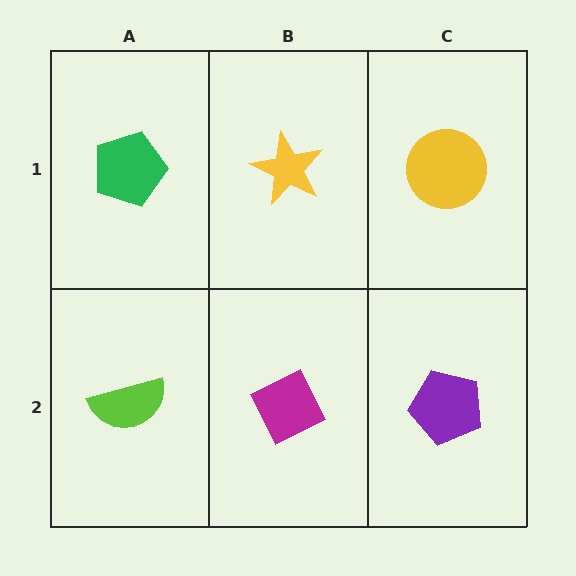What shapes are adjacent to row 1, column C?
A purple pentagon (row 2, column C), a yellow star (row 1, column B).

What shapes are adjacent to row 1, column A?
A lime semicircle (row 2, column A), a yellow star (row 1, column B).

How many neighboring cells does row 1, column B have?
3.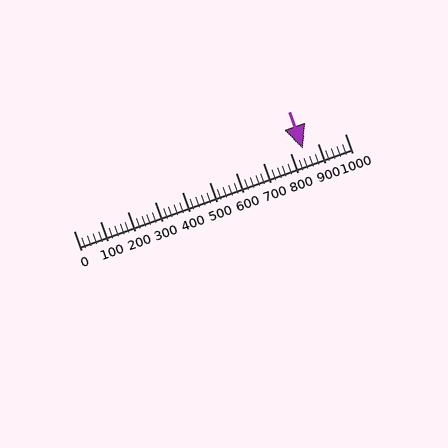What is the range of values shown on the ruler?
The ruler shows values from 0 to 1000.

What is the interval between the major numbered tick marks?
The major tick marks are spaced 100 units apart.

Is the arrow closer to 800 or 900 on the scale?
The arrow is closer to 800.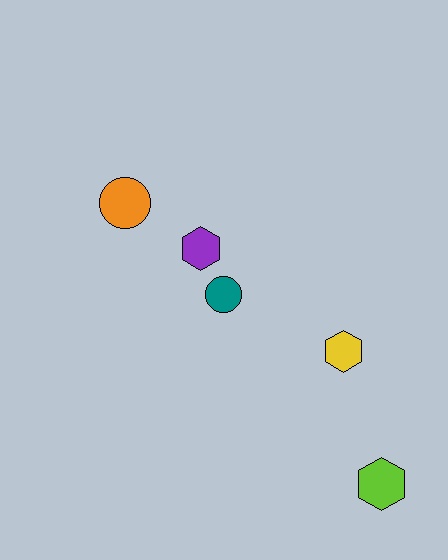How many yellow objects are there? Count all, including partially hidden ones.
There is 1 yellow object.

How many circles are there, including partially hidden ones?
There are 2 circles.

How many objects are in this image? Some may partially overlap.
There are 5 objects.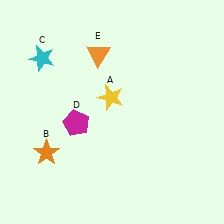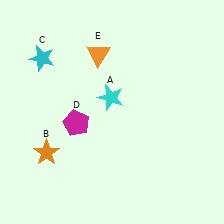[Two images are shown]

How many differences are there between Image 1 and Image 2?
There is 1 difference between the two images.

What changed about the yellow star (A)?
In Image 1, A is yellow. In Image 2, it changed to cyan.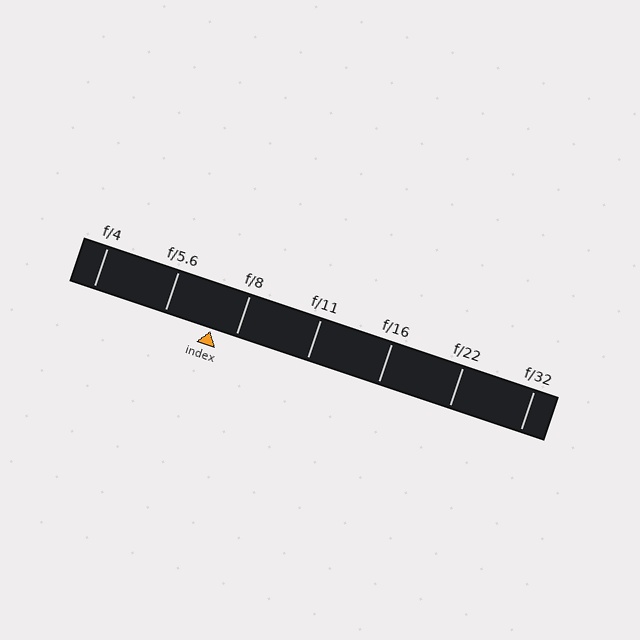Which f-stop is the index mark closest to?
The index mark is closest to f/8.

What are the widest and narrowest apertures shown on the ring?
The widest aperture shown is f/4 and the narrowest is f/32.